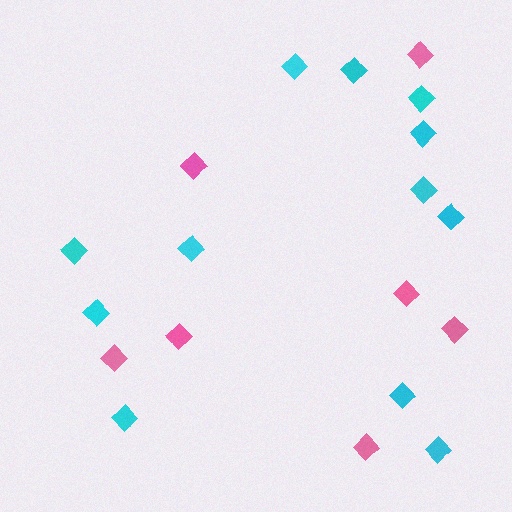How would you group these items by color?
There are 2 groups: one group of cyan diamonds (12) and one group of pink diamonds (7).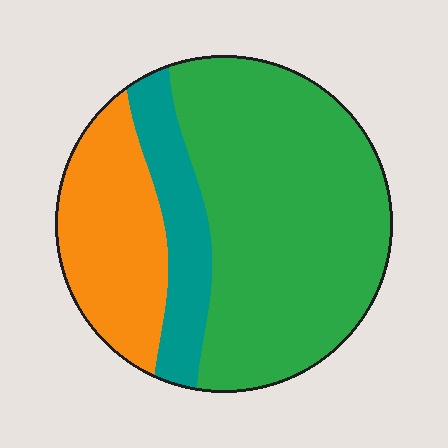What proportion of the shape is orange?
Orange takes up about one quarter (1/4) of the shape.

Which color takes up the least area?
Teal, at roughly 15%.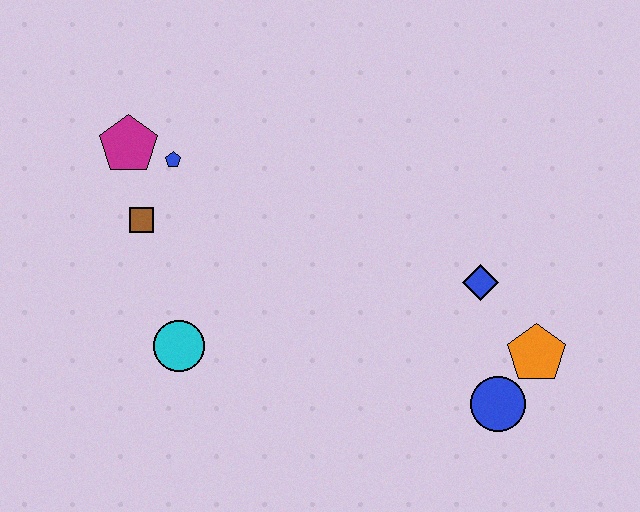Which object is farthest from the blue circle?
The magenta pentagon is farthest from the blue circle.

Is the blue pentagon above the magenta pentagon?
No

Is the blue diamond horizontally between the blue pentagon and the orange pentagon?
Yes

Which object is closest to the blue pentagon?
The magenta pentagon is closest to the blue pentagon.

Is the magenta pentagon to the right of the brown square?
No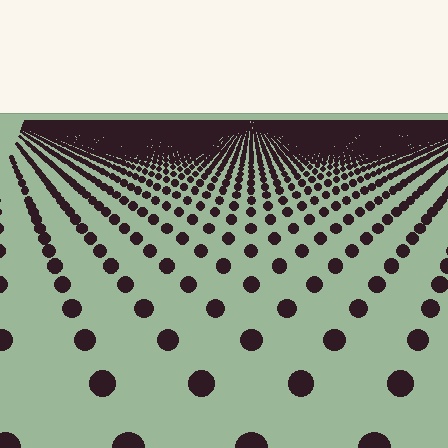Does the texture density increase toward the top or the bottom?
Density increases toward the top.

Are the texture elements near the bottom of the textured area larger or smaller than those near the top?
Larger. Near the bottom, elements are closer to the viewer and appear at a bigger on-screen size.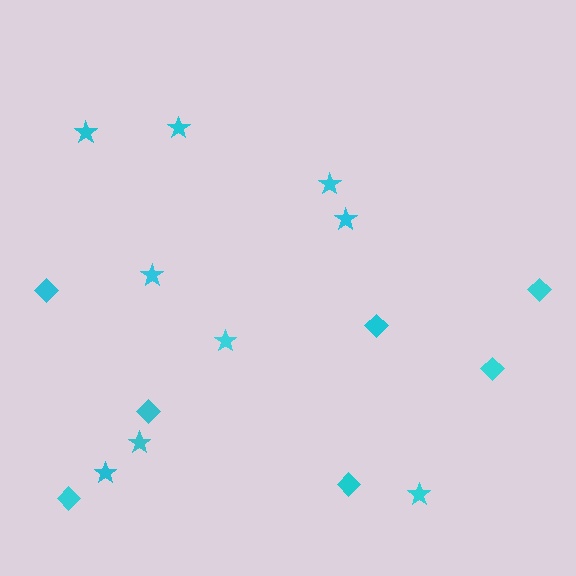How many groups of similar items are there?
There are 2 groups: one group of stars (9) and one group of diamonds (7).